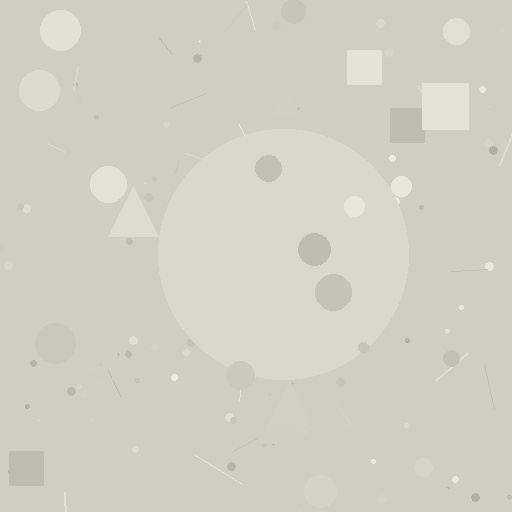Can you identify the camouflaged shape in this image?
The camouflaged shape is a circle.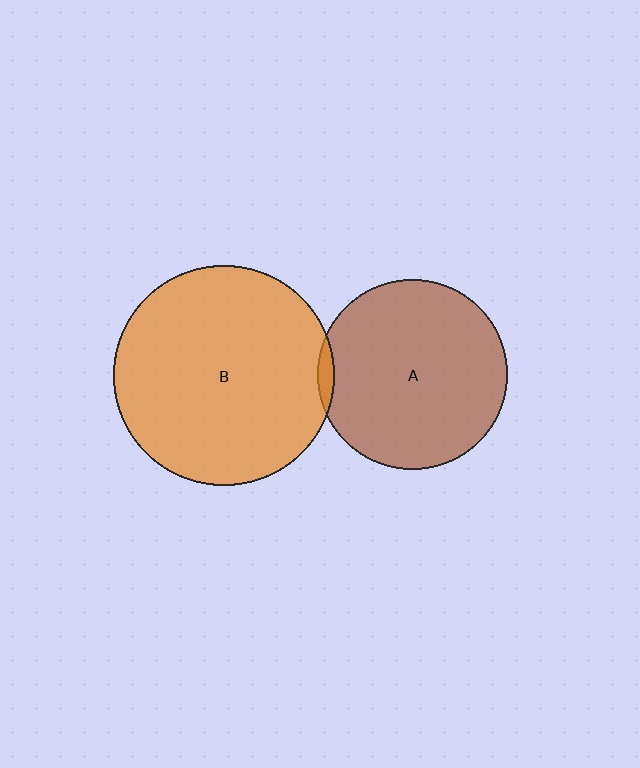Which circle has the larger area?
Circle B (orange).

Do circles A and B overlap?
Yes.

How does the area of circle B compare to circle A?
Approximately 1.3 times.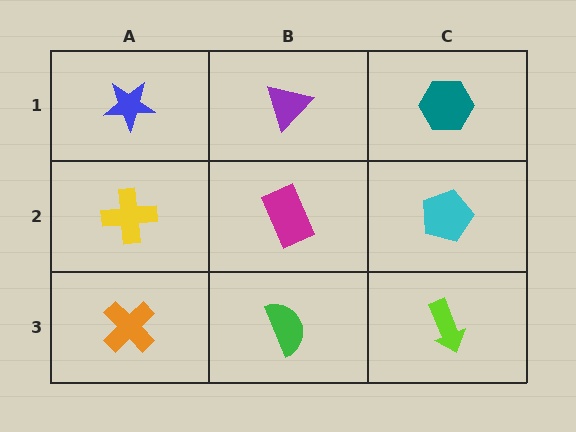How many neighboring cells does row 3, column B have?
3.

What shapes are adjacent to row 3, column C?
A cyan pentagon (row 2, column C), a green semicircle (row 3, column B).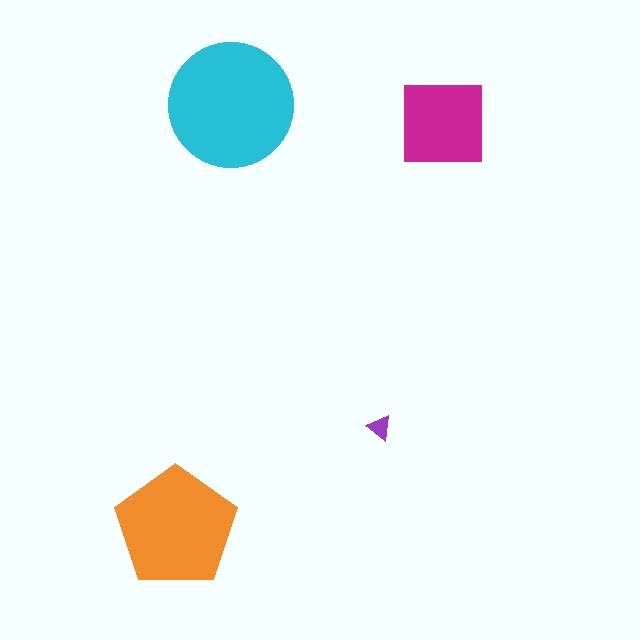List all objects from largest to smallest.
The cyan circle, the orange pentagon, the magenta square, the purple triangle.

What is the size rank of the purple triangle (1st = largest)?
4th.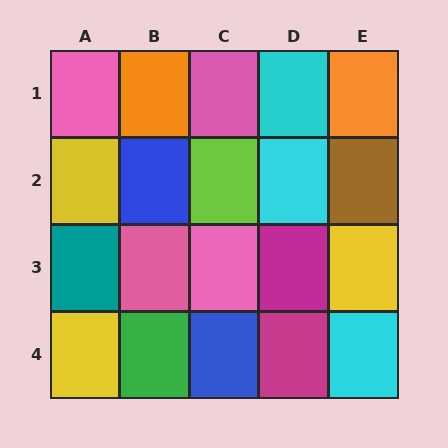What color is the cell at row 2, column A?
Yellow.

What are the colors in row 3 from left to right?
Teal, pink, pink, magenta, yellow.